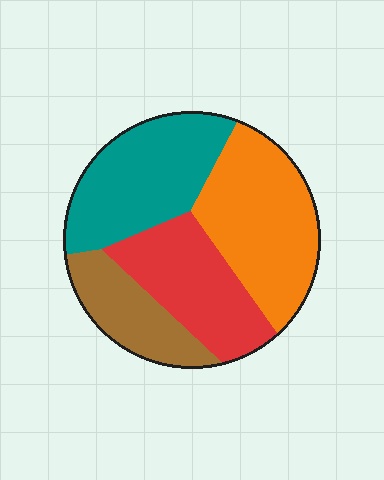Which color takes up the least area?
Brown, at roughly 15%.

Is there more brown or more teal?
Teal.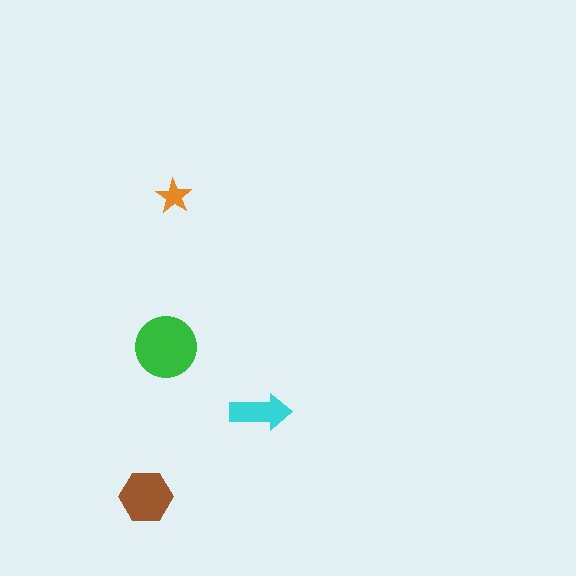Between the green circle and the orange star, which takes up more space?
The green circle.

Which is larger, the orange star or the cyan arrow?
The cyan arrow.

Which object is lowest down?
The brown hexagon is bottommost.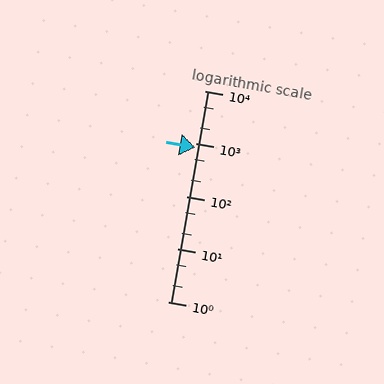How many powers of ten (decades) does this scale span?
The scale spans 4 decades, from 1 to 10000.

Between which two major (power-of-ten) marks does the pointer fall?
The pointer is between 100 and 1000.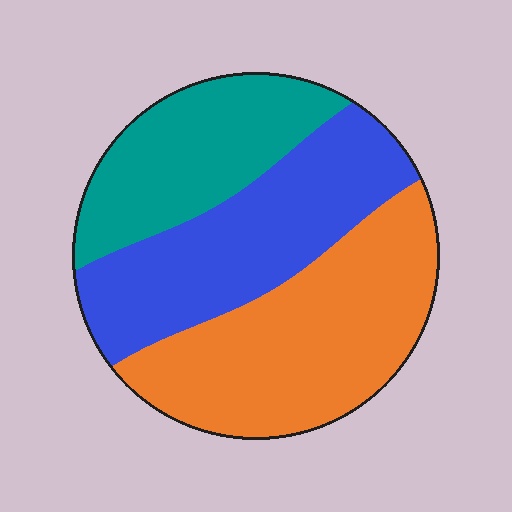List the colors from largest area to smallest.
From largest to smallest: orange, blue, teal.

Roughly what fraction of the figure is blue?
Blue takes up about one third (1/3) of the figure.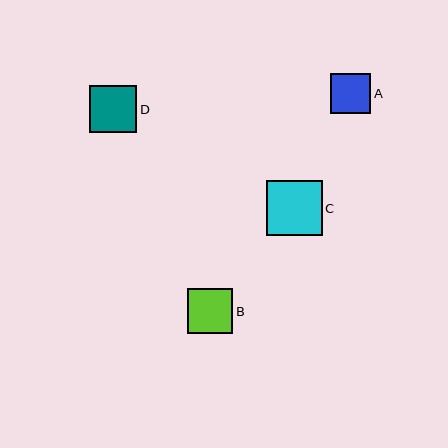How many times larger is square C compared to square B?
Square C is approximately 1.2 times the size of square B.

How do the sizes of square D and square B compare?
Square D and square B are approximately the same size.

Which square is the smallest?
Square A is the smallest with a size of approximately 40 pixels.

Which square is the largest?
Square C is the largest with a size of approximately 55 pixels.